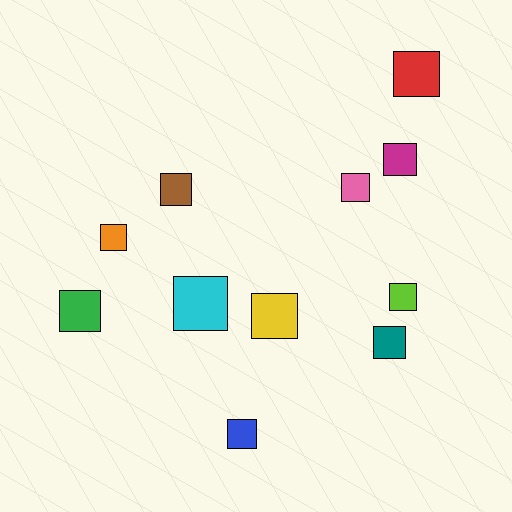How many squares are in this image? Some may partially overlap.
There are 11 squares.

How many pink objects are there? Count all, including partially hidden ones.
There is 1 pink object.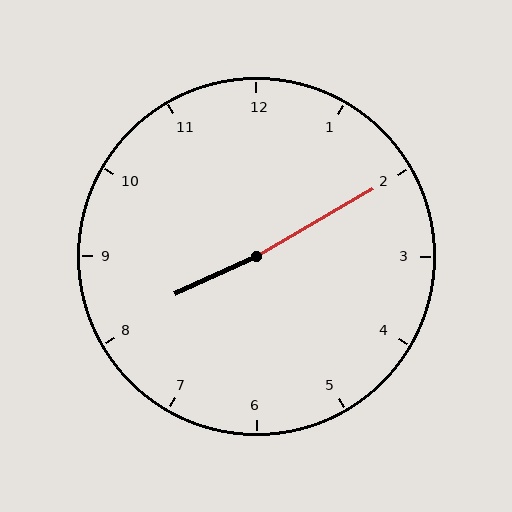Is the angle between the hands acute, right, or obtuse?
It is obtuse.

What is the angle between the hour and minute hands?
Approximately 175 degrees.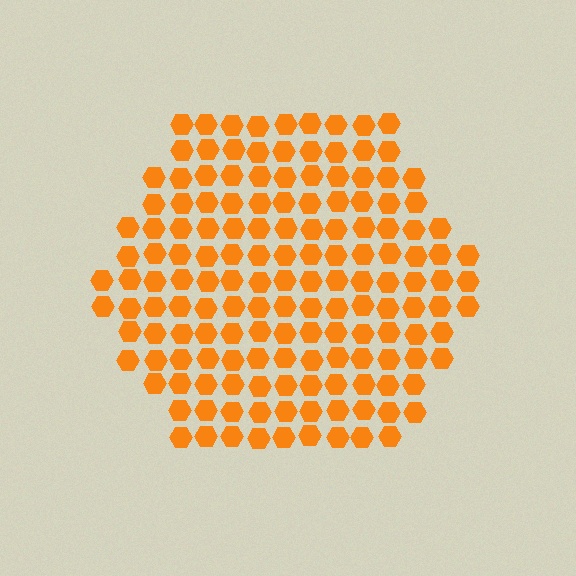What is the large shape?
The large shape is a hexagon.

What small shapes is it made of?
It is made of small hexagons.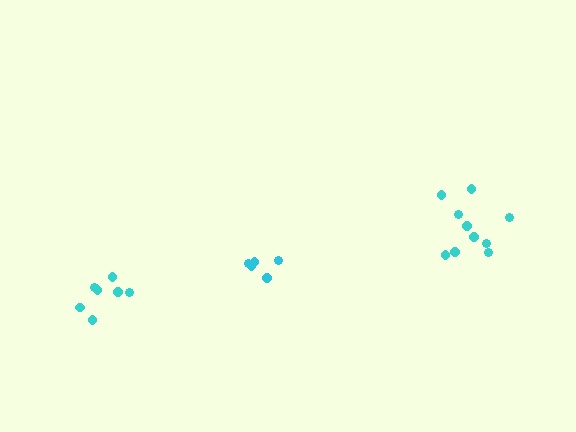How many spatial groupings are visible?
There are 3 spatial groupings.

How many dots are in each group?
Group 1: 5 dots, Group 2: 10 dots, Group 3: 7 dots (22 total).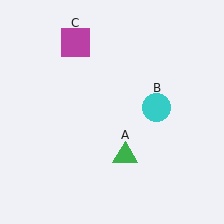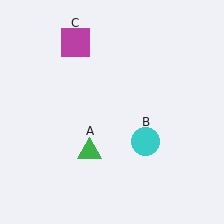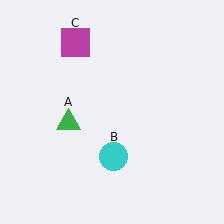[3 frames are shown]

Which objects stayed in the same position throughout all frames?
Magenta square (object C) remained stationary.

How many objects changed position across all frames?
2 objects changed position: green triangle (object A), cyan circle (object B).